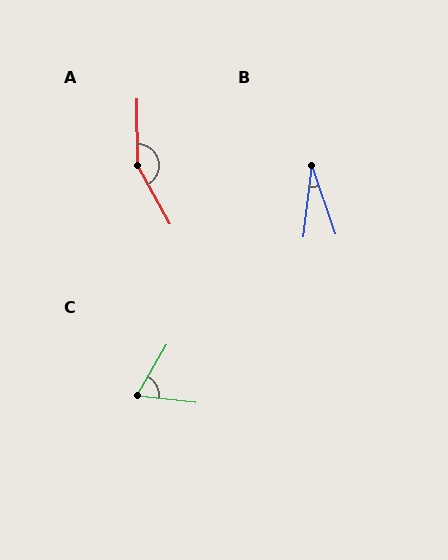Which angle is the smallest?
B, at approximately 26 degrees.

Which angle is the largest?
A, at approximately 152 degrees.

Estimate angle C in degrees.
Approximately 66 degrees.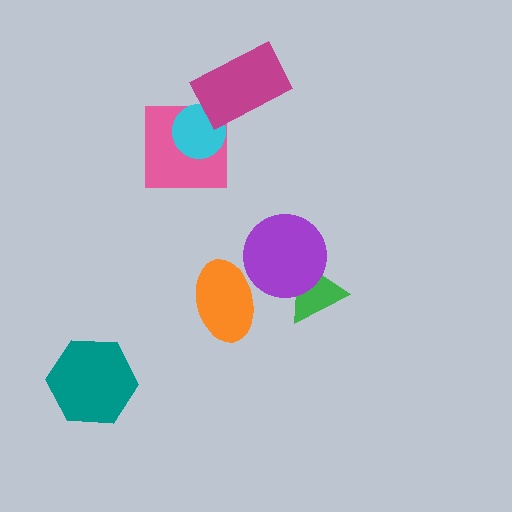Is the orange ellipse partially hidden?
Yes, it is partially covered by another shape.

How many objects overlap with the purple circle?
2 objects overlap with the purple circle.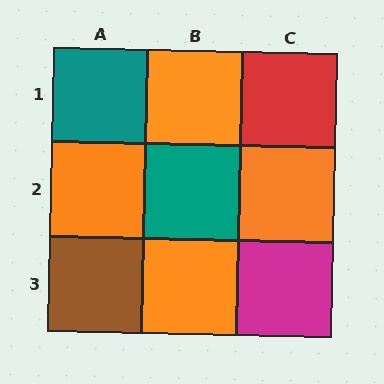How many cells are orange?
4 cells are orange.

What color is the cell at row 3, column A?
Brown.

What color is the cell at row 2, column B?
Teal.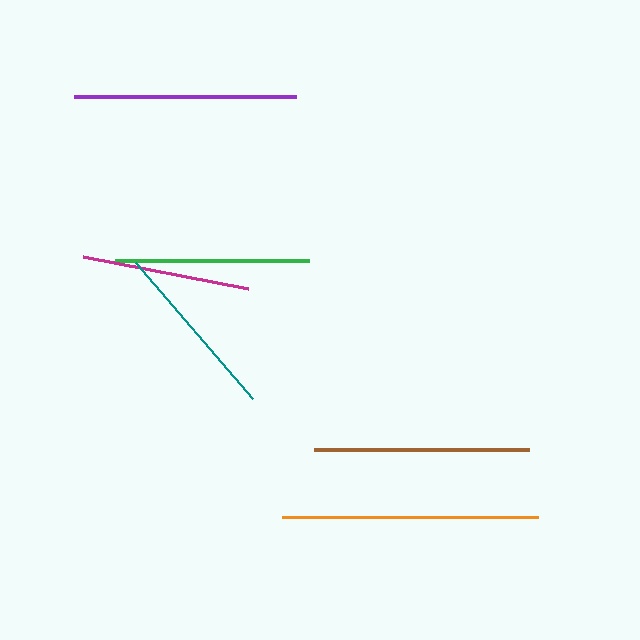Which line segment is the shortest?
The magenta line is the shortest at approximately 168 pixels.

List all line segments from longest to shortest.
From longest to shortest: orange, purple, brown, green, teal, magenta.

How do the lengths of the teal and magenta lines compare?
The teal and magenta lines are approximately the same length.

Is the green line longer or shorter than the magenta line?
The green line is longer than the magenta line.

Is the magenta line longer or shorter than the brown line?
The brown line is longer than the magenta line.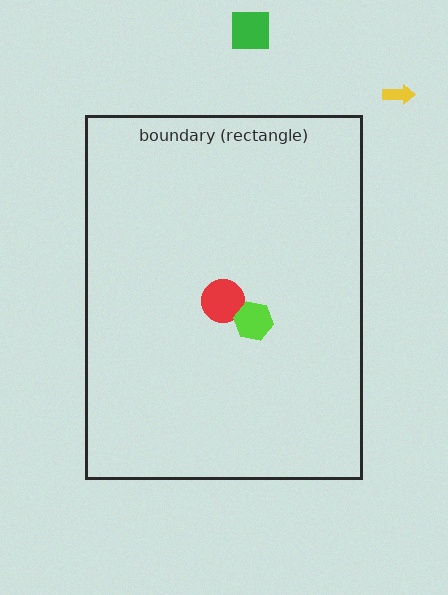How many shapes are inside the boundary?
2 inside, 2 outside.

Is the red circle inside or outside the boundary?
Inside.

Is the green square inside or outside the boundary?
Outside.